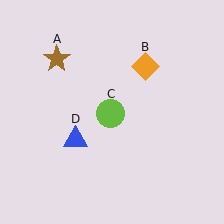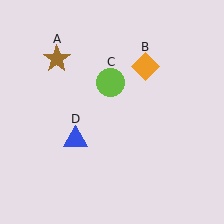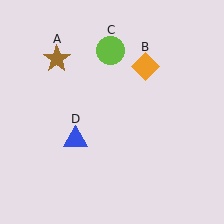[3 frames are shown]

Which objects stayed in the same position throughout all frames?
Brown star (object A) and orange diamond (object B) and blue triangle (object D) remained stationary.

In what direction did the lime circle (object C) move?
The lime circle (object C) moved up.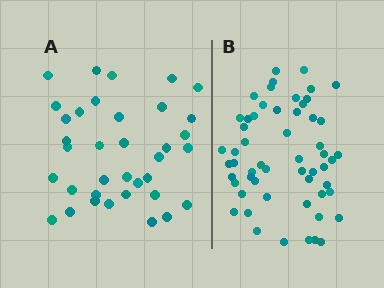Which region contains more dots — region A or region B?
Region B (the right region) has more dots.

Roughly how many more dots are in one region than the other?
Region B has approximately 20 more dots than region A.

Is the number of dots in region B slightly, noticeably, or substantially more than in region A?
Region B has substantially more. The ratio is roughly 1.6 to 1.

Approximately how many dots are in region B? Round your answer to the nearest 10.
About 60 dots. (The exact count is 56, which rounds to 60.)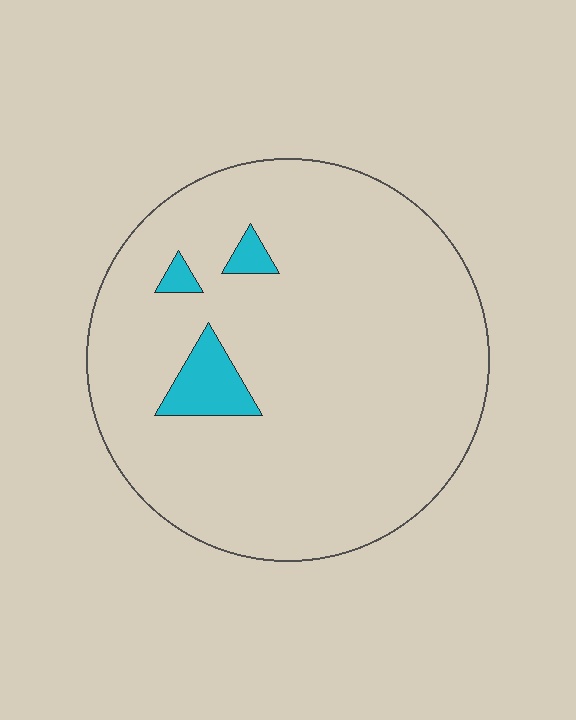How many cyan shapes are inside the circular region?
3.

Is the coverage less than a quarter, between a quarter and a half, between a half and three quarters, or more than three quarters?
Less than a quarter.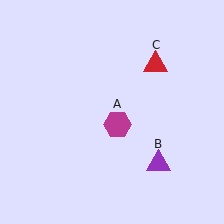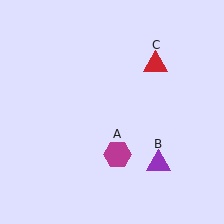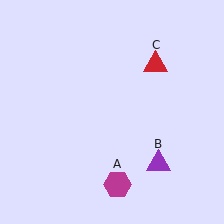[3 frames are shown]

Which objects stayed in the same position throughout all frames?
Purple triangle (object B) and red triangle (object C) remained stationary.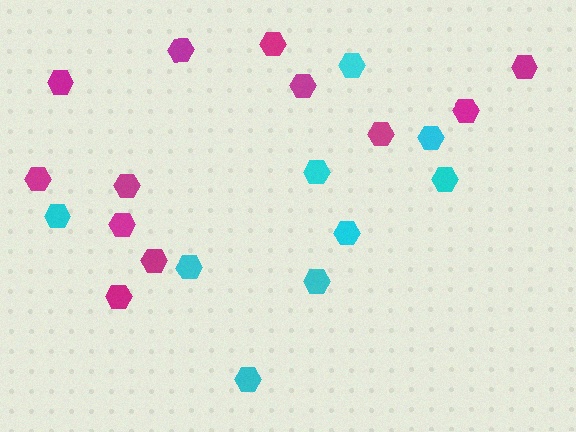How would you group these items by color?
There are 2 groups: one group of cyan hexagons (9) and one group of magenta hexagons (12).